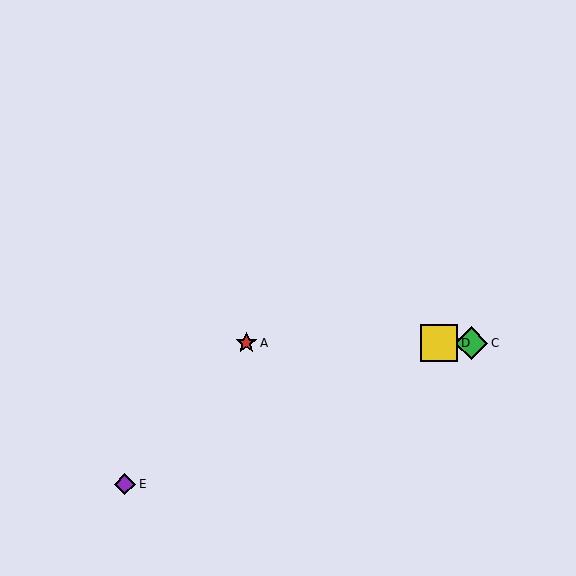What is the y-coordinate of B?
Object B is at y≈343.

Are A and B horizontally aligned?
Yes, both are at y≈343.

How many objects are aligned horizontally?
4 objects (A, B, C, D) are aligned horizontally.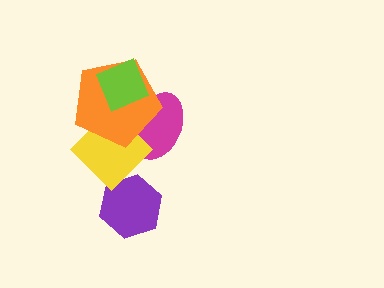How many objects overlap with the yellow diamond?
3 objects overlap with the yellow diamond.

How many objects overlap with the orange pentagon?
3 objects overlap with the orange pentagon.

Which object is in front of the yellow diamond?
The orange pentagon is in front of the yellow diamond.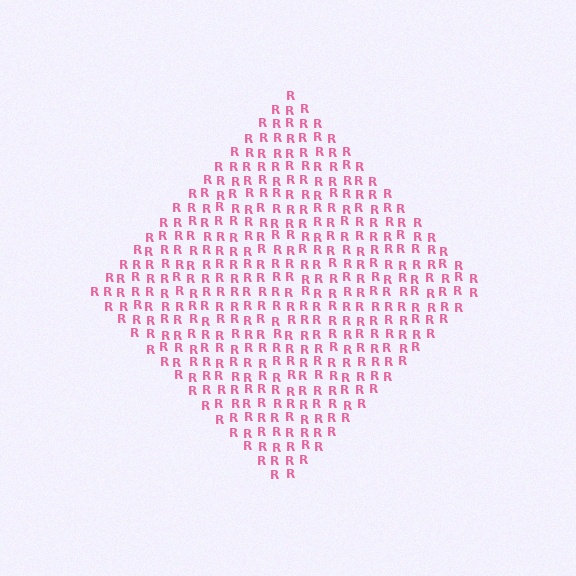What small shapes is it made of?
It is made of small letter R's.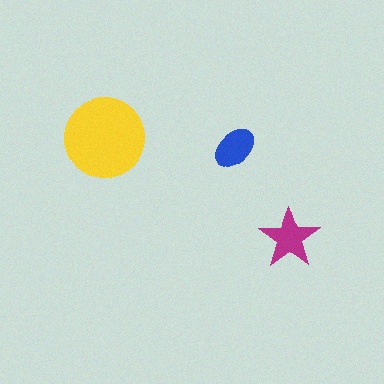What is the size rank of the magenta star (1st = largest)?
2nd.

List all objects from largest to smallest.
The yellow circle, the magenta star, the blue ellipse.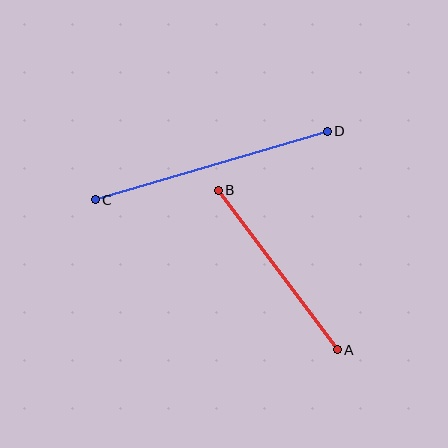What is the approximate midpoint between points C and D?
The midpoint is at approximately (211, 165) pixels.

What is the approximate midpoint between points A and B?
The midpoint is at approximately (278, 270) pixels.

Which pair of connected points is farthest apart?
Points C and D are farthest apart.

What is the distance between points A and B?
The distance is approximately 199 pixels.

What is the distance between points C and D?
The distance is approximately 242 pixels.